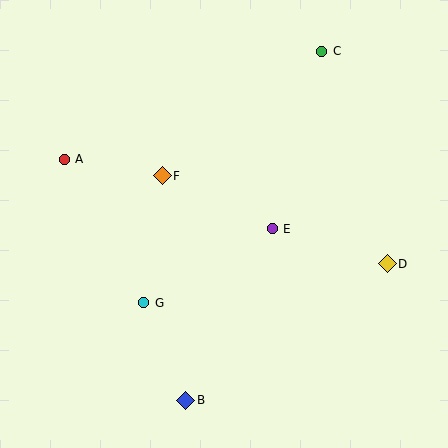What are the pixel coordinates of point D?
Point D is at (387, 264).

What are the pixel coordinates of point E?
Point E is at (272, 229).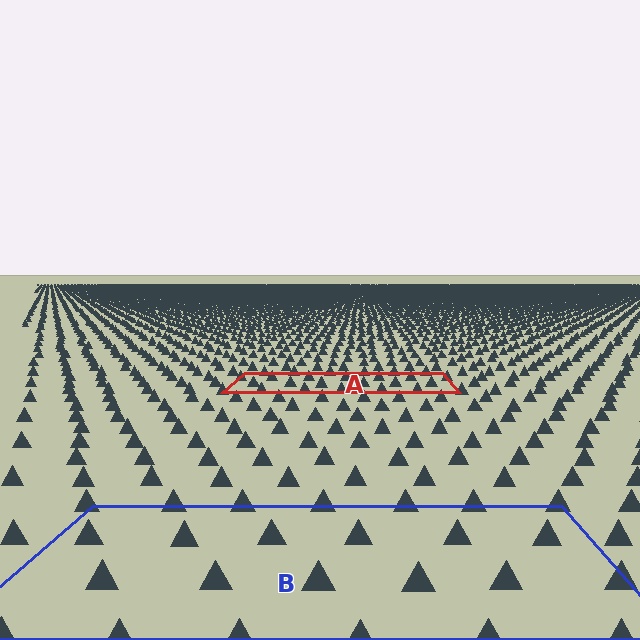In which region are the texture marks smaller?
The texture marks are smaller in region A, because it is farther away.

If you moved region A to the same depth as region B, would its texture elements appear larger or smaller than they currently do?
They would appear larger. At a closer depth, the same texture elements are projected at a bigger on-screen size.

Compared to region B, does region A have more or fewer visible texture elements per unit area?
Region A has more texture elements per unit area — they are packed more densely because it is farther away.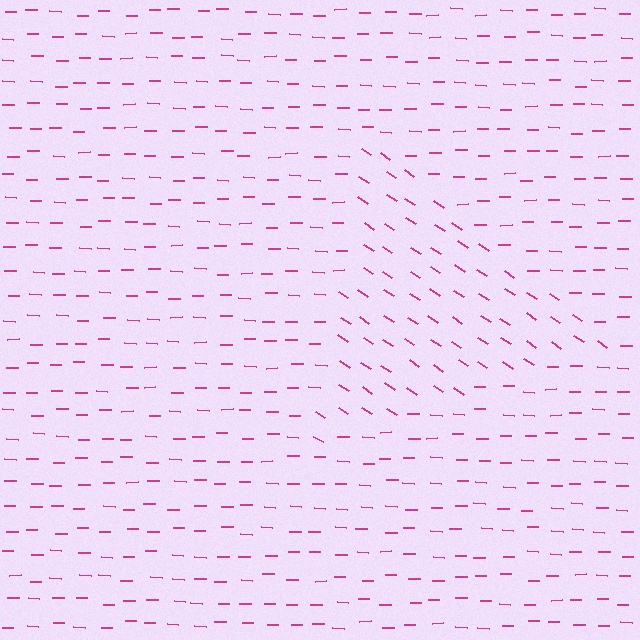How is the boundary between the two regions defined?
The boundary is defined purely by a change in line orientation (approximately 33 degrees difference). All lines are the same color and thickness.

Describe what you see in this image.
The image is filled with small magenta line segments. A triangle region in the image has lines oriented differently from the surrounding lines, creating a visible texture boundary.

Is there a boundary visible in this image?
Yes, there is a texture boundary formed by a change in line orientation.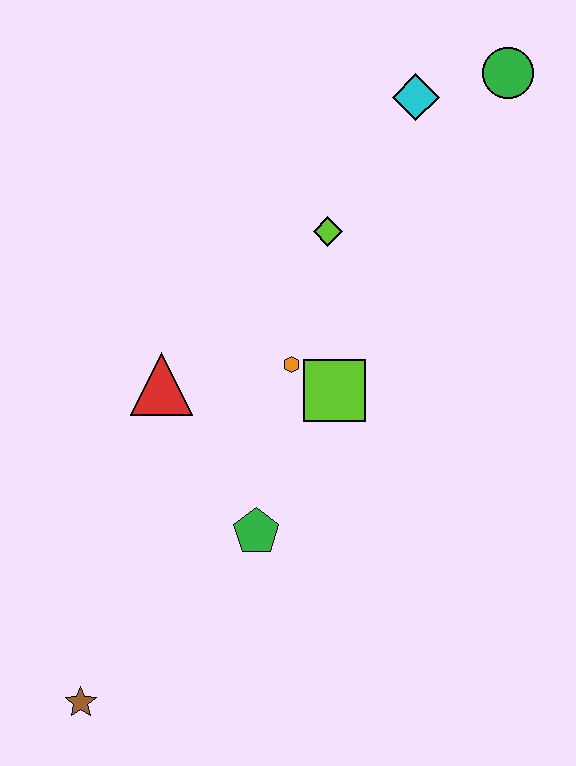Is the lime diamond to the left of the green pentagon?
No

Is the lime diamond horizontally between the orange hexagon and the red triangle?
No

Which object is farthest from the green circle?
The brown star is farthest from the green circle.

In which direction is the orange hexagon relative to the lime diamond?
The orange hexagon is below the lime diamond.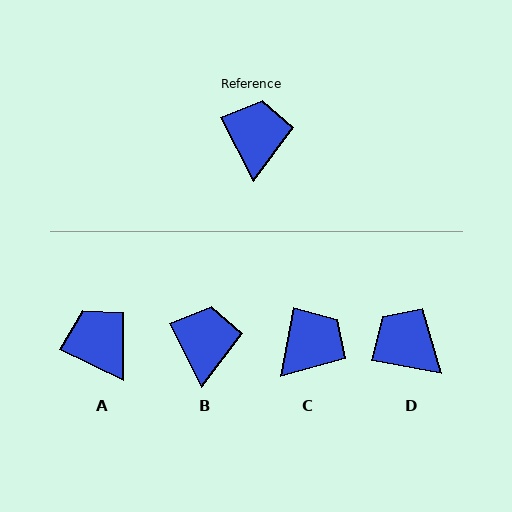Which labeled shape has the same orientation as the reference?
B.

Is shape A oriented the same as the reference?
No, it is off by about 37 degrees.